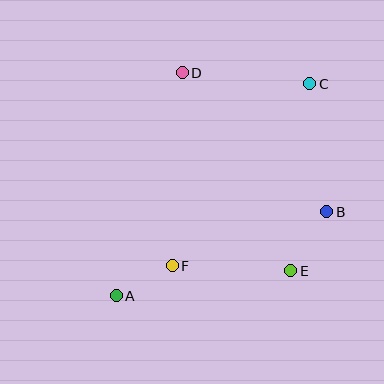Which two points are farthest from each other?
Points A and C are farthest from each other.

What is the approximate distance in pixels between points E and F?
The distance between E and F is approximately 119 pixels.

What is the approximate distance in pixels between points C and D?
The distance between C and D is approximately 128 pixels.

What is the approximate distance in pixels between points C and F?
The distance between C and F is approximately 229 pixels.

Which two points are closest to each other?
Points A and F are closest to each other.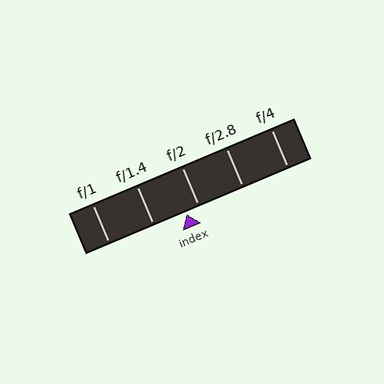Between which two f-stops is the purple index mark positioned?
The index mark is between f/1.4 and f/2.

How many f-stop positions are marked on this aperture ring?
There are 5 f-stop positions marked.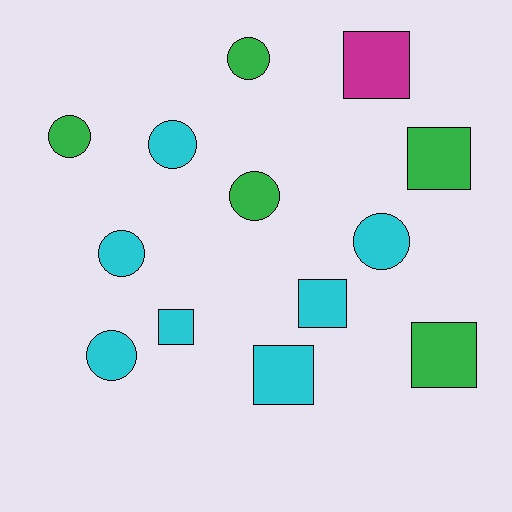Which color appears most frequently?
Cyan, with 7 objects.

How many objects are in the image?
There are 13 objects.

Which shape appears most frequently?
Circle, with 7 objects.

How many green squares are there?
There are 2 green squares.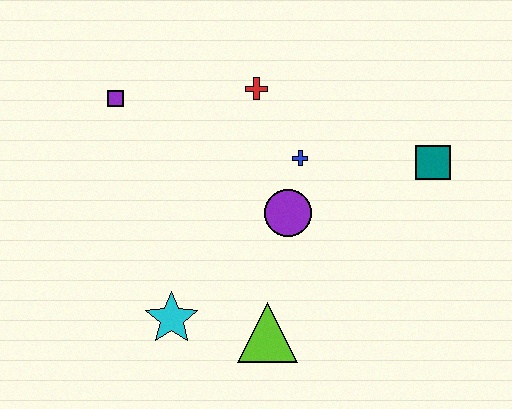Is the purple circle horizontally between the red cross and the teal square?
Yes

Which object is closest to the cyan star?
The lime triangle is closest to the cyan star.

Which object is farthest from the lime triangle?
The purple square is farthest from the lime triangle.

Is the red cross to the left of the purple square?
No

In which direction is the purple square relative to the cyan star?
The purple square is above the cyan star.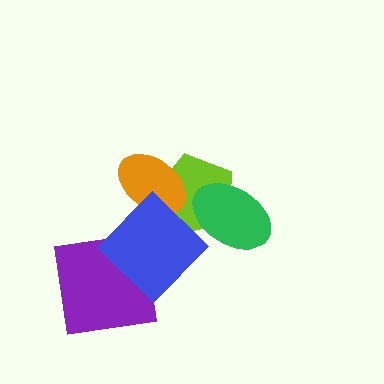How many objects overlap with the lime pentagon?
3 objects overlap with the lime pentagon.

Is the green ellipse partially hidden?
No, no other shape covers it.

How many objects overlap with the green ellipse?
1 object overlaps with the green ellipse.